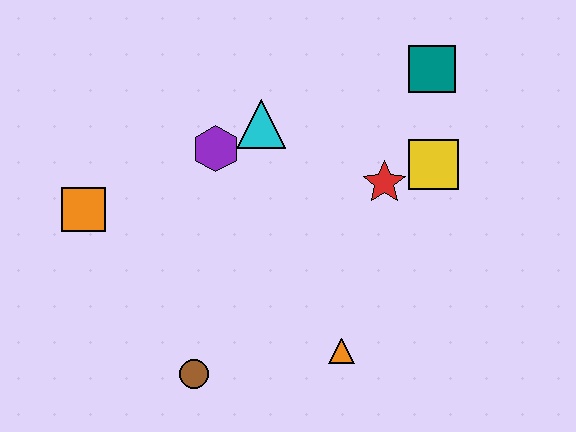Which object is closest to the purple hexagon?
The cyan triangle is closest to the purple hexagon.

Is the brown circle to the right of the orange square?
Yes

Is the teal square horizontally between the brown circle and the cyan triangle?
No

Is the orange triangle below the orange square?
Yes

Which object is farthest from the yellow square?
The orange square is farthest from the yellow square.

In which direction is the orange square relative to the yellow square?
The orange square is to the left of the yellow square.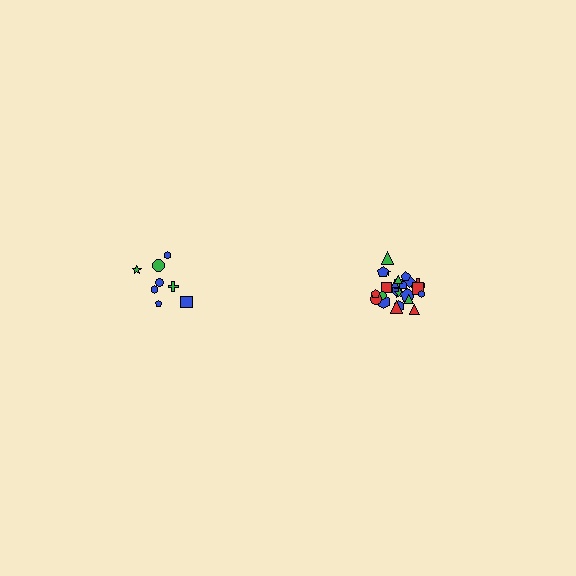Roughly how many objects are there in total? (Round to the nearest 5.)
Roughly 35 objects in total.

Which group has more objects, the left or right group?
The right group.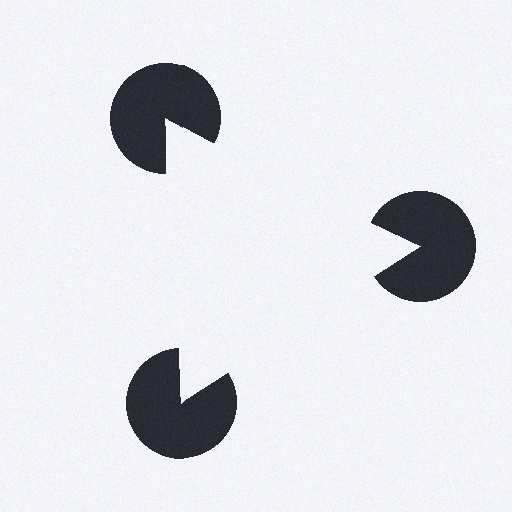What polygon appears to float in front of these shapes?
An illusory triangle — its edges are inferred from the aligned wedge cuts in the pac-man discs, not physically drawn.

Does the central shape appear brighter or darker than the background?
It typically appears slightly brighter than the background, even though no actual brightness change is drawn.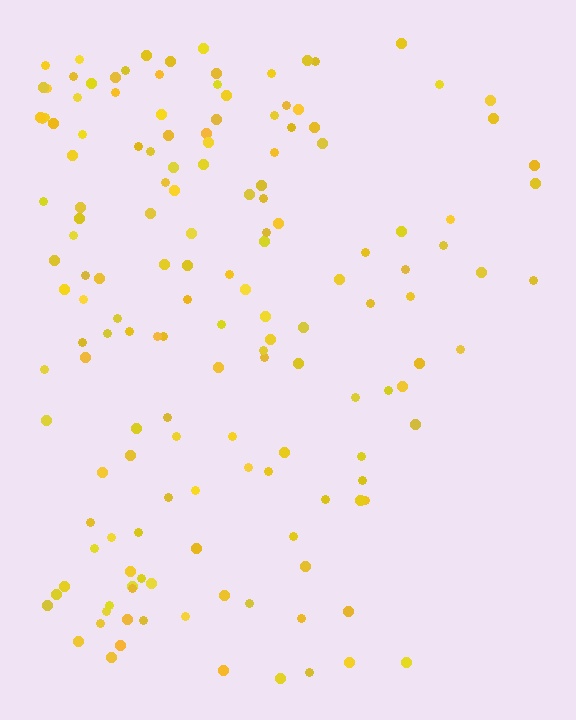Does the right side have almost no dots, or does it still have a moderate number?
Still a moderate number, just noticeably fewer than the left.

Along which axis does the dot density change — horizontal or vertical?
Horizontal.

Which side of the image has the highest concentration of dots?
The left.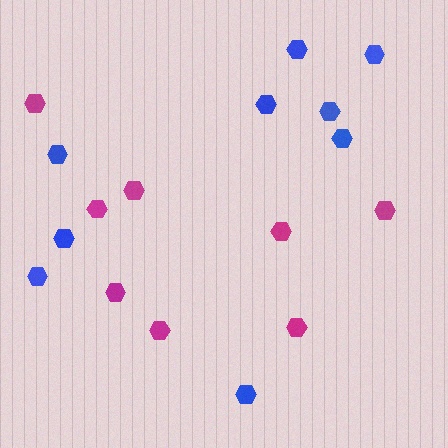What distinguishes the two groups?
There are 2 groups: one group of blue hexagons (9) and one group of magenta hexagons (8).